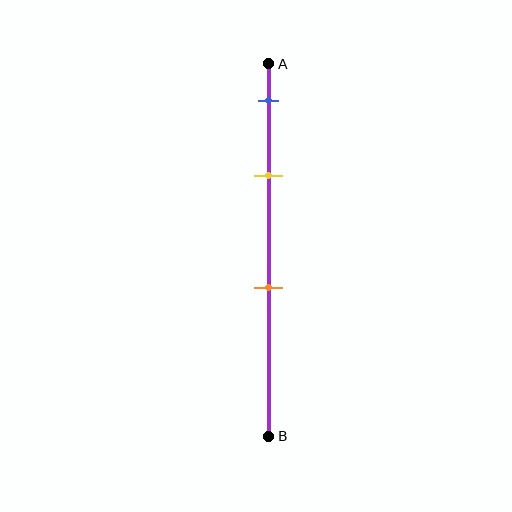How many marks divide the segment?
There are 3 marks dividing the segment.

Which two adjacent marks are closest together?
The blue and yellow marks are the closest adjacent pair.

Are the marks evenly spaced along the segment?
No, the marks are not evenly spaced.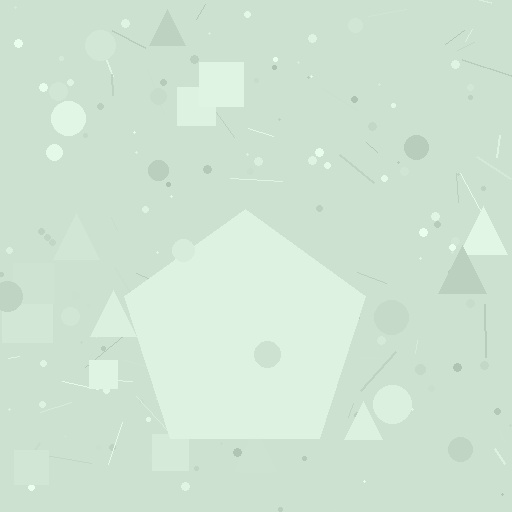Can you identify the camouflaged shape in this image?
The camouflaged shape is a pentagon.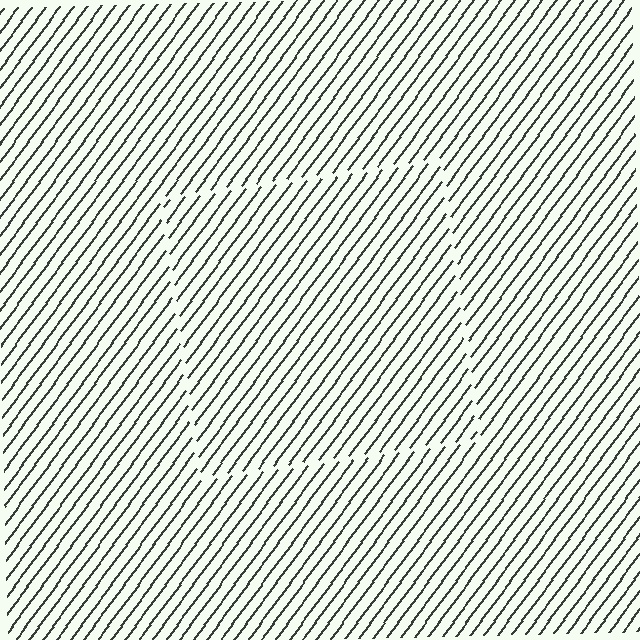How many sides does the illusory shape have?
4 sides — the line-ends trace a square.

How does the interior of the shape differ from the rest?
The interior of the shape contains the same grating, shifted by half a period — the contour is defined by the phase discontinuity where line-ends from the inner and outer gratings abut.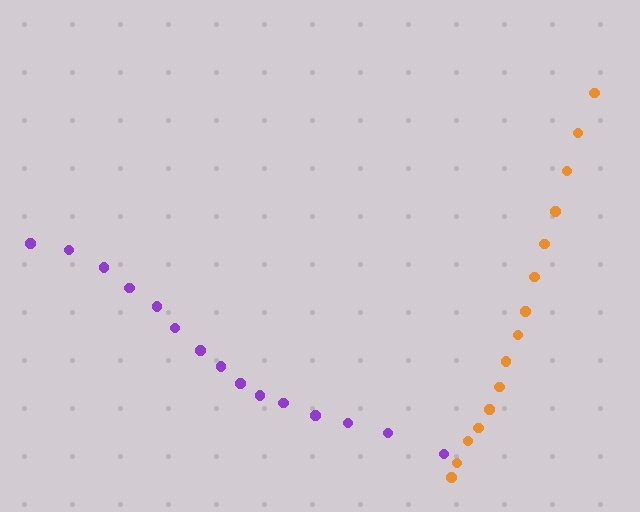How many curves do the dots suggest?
There are 2 distinct paths.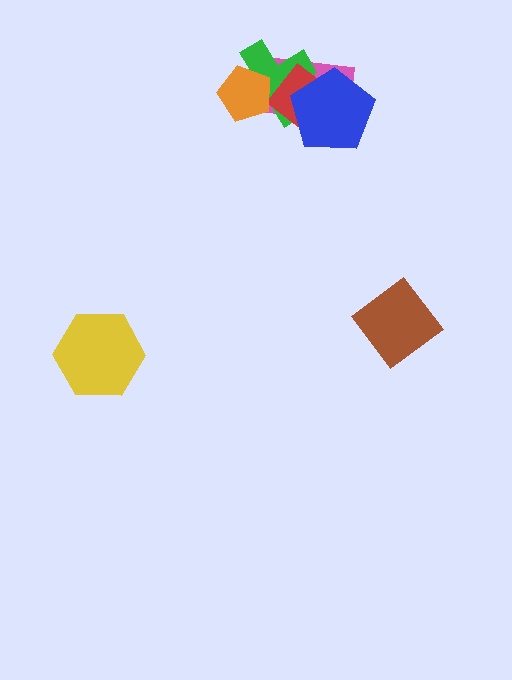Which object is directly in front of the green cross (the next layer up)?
The red diamond is directly in front of the green cross.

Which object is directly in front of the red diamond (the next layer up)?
The blue pentagon is directly in front of the red diamond.